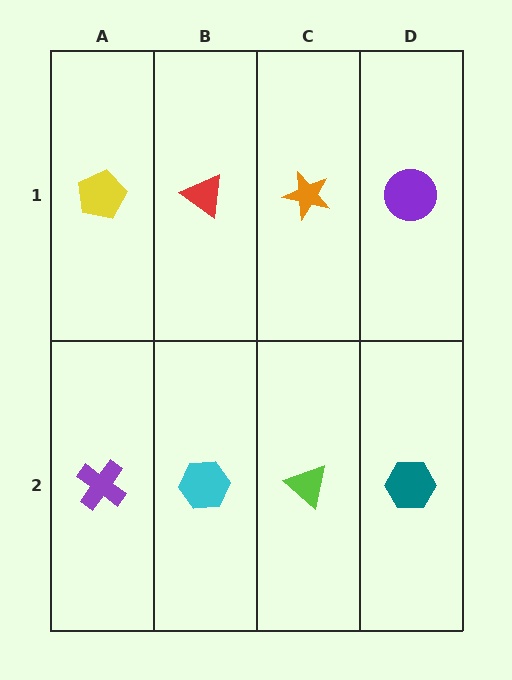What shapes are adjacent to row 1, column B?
A cyan hexagon (row 2, column B), a yellow pentagon (row 1, column A), an orange star (row 1, column C).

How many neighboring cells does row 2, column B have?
3.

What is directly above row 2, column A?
A yellow pentagon.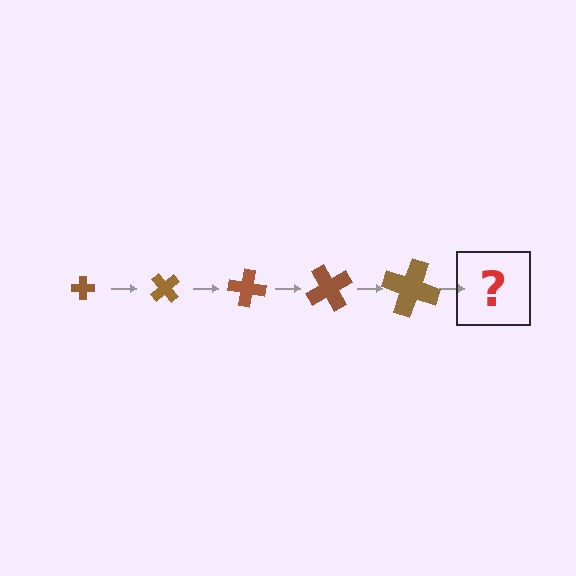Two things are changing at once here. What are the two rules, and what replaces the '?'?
The two rules are that the cross grows larger each step and it rotates 50 degrees each step. The '?' should be a cross, larger than the previous one and rotated 250 degrees from the start.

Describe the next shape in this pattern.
It should be a cross, larger than the previous one and rotated 250 degrees from the start.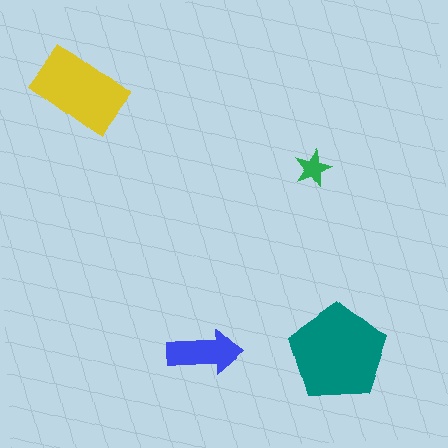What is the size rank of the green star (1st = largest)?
4th.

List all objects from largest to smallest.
The teal pentagon, the yellow rectangle, the blue arrow, the green star.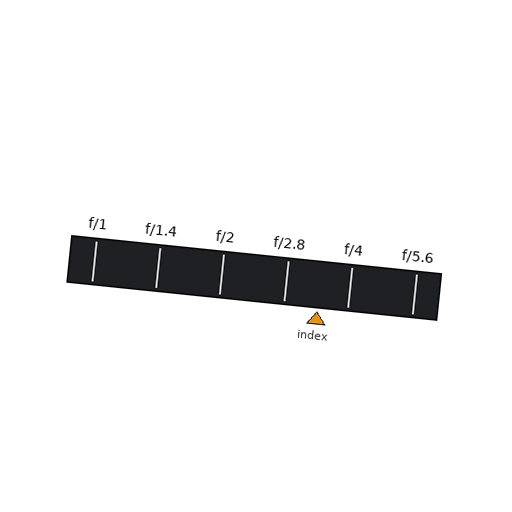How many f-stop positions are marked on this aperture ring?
There are 6 f-stop positions marked.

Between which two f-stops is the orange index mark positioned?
The index mark is between f/2.8 and f/4.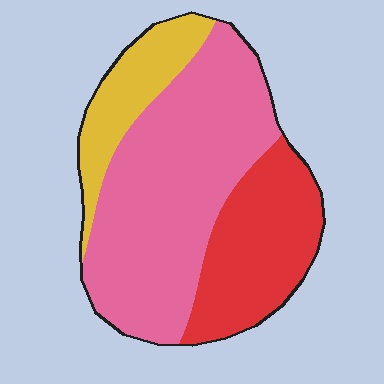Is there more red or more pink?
Pink.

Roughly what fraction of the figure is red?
Red takes up between a sixth and a third of the figure.